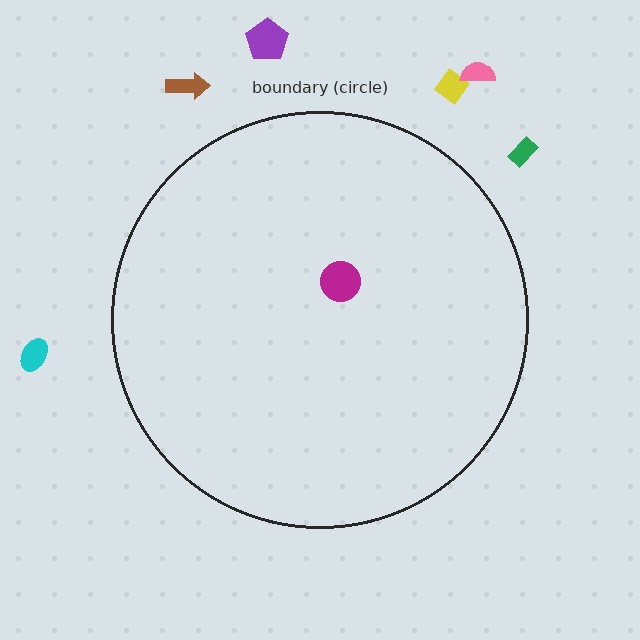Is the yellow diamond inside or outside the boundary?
Outside.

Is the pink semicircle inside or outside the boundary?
Outside.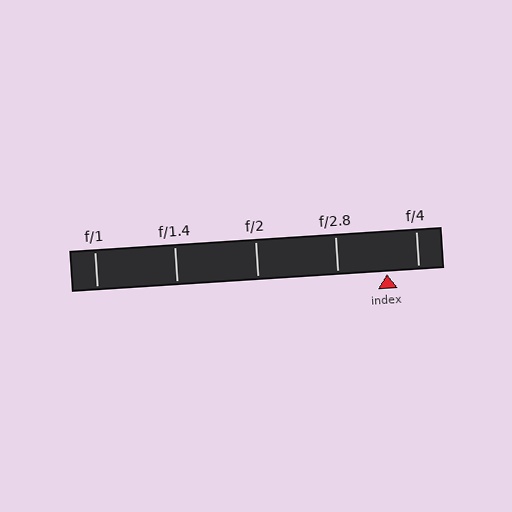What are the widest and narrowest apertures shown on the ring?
The widest aperture shown is f/1 and the narrowest is f/4.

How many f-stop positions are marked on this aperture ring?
There are 5 f-stop positions marked.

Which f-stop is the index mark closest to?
The index mark is closest to f/4.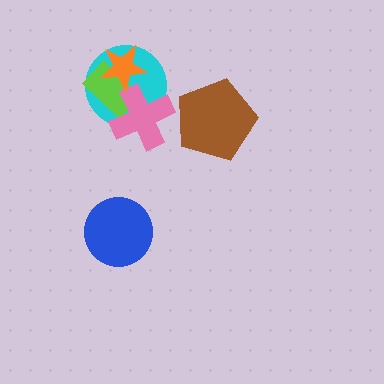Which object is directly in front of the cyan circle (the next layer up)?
The lime rectangle is directly in front of the cyan circle.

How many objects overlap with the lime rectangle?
3 objects overlap with the lime rectangle.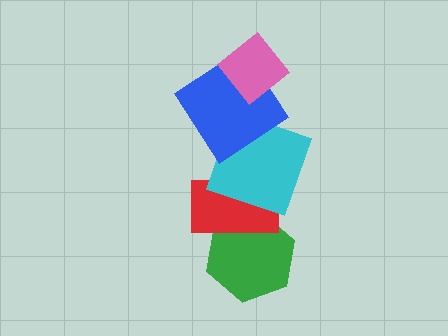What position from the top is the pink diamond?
The pink diamond is 1st from the top.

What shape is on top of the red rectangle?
The cyan square is on top of the red rectangle.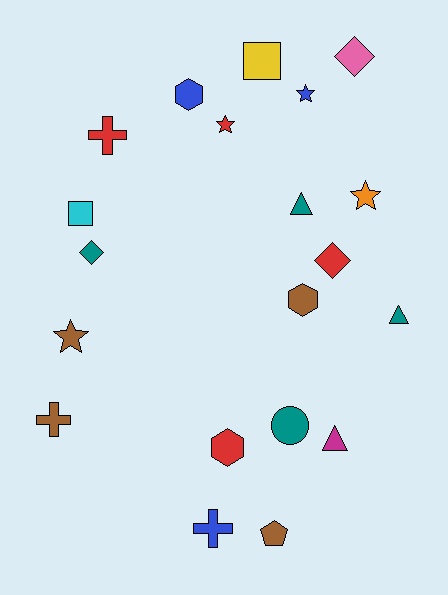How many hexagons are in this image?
There are 3 hexagons.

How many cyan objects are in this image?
There is 1 cyan object.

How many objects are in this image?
There are 20 objects.